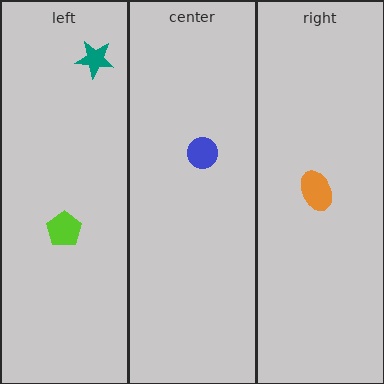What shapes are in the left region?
The teal star, the lime pentagon.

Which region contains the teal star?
The left region.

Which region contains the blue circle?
The center region.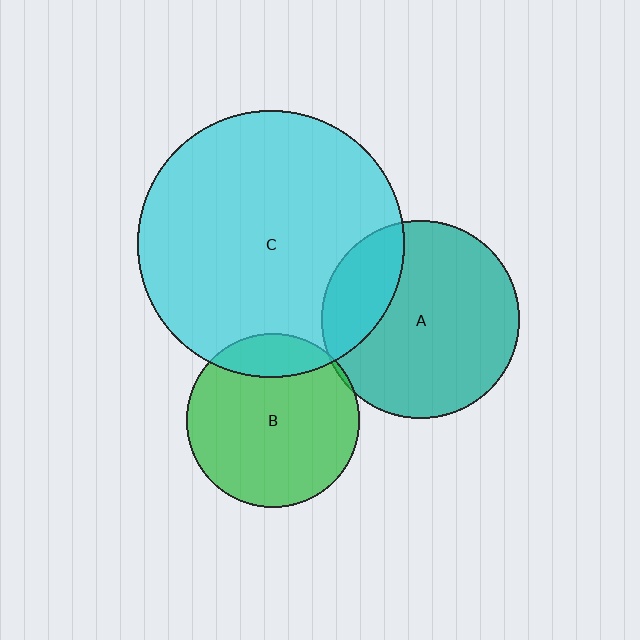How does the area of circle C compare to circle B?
Approximately 2.4 times.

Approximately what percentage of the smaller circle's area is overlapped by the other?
Approximately 15%.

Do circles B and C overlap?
Yes.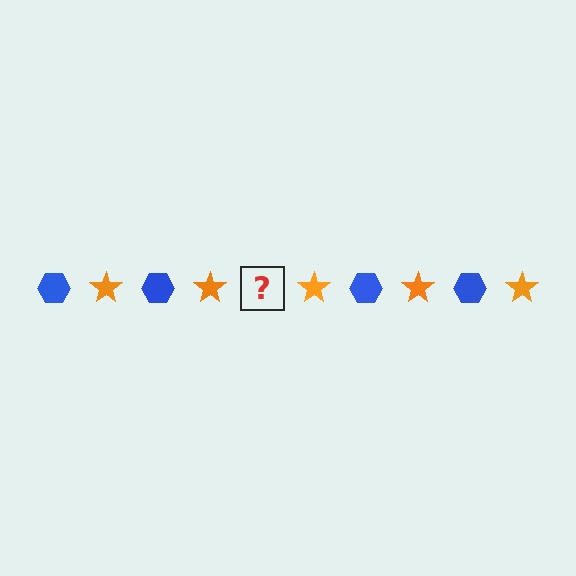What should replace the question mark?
The question mark should be replaced with a blue hexagon.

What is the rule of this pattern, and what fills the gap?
The rule is that the pattern alternates between blue hexagon and orange star. The gap should be filled with a blue hexagon.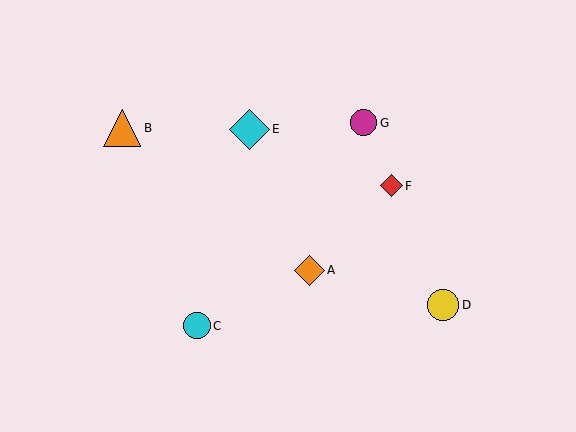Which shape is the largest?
The cyan diamond (labeled E) is the largest.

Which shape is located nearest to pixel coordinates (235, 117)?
The cyan diamond (labeled E) at (249, 129) is nearest to that location.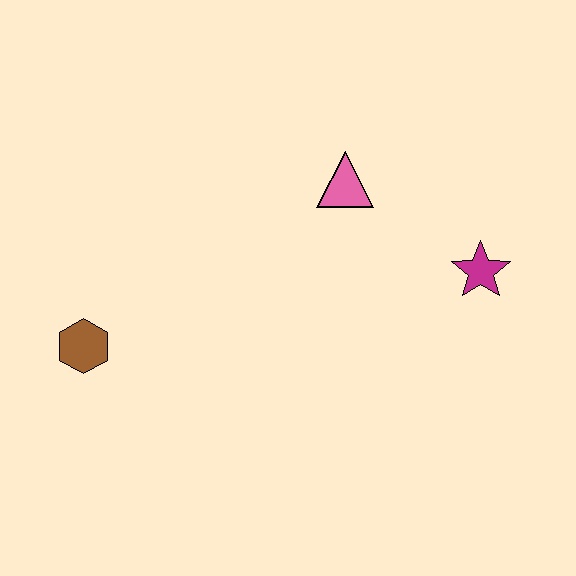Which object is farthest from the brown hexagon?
The magenta star is farthest from the brown hexagon.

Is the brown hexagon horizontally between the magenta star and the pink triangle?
No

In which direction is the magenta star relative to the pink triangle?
The magenta star is to the right of the pink triangle.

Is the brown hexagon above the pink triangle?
No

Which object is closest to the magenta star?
The pink triangle is closest to the magenta star.